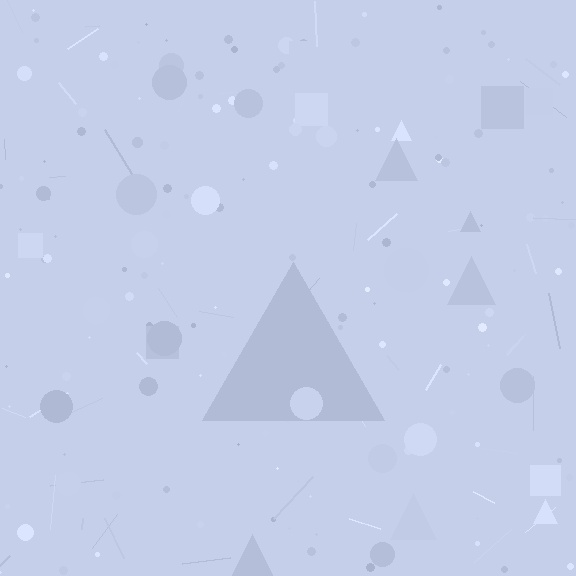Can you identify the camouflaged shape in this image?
The camouflaged shape is a triangle.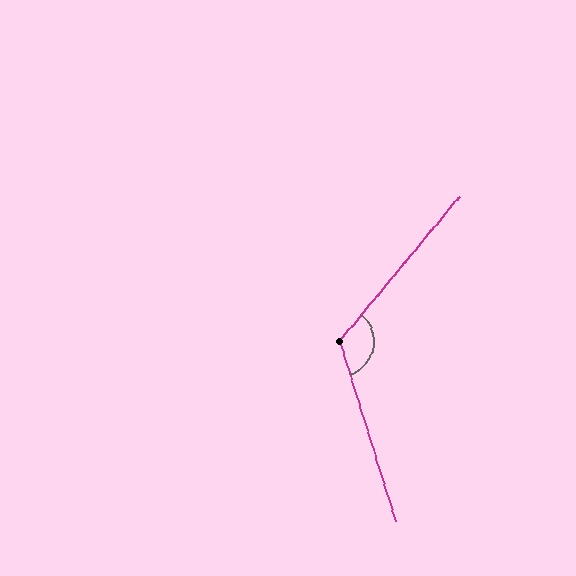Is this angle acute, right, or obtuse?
It is obtuse.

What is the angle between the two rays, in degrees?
Approximately 123 degrees.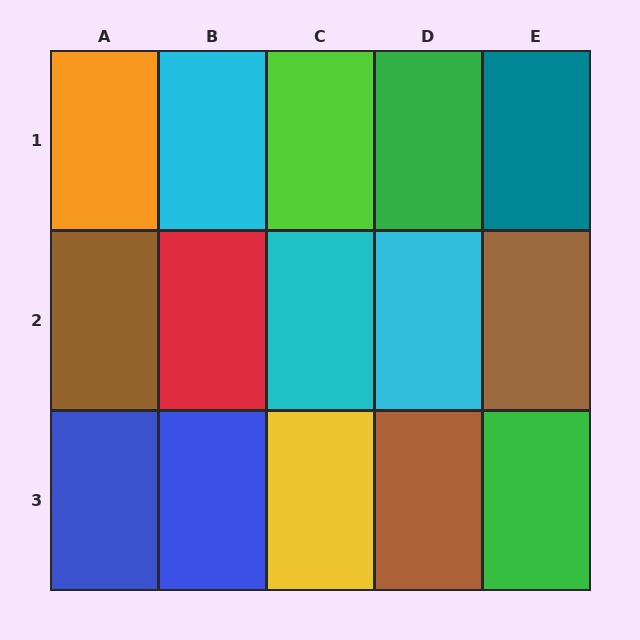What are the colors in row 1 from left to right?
Orange, cyan, lime, green, teal.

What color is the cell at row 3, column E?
Green.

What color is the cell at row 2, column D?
Cyan.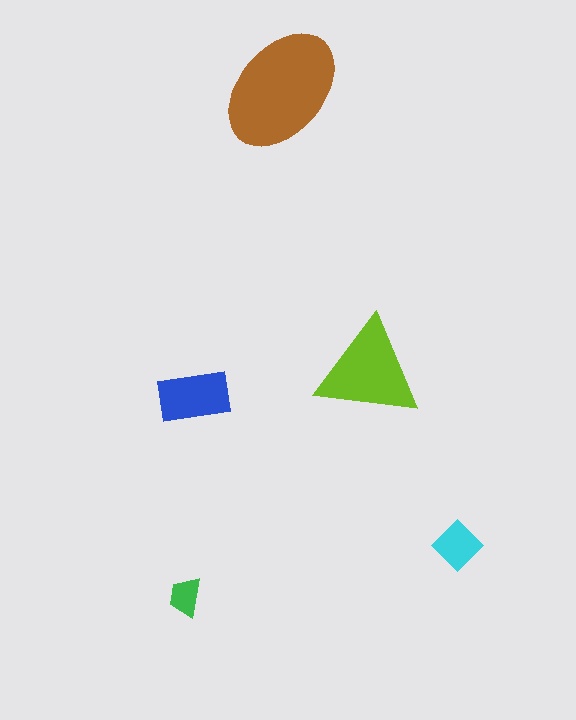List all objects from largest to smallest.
The brown ellipse, the lime triangle, the blue rectangle, the cyan diamond, the green trapezoid.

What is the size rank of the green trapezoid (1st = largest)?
5th.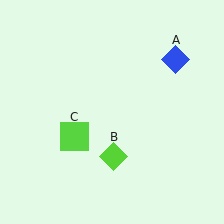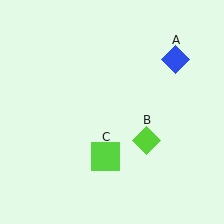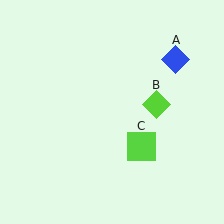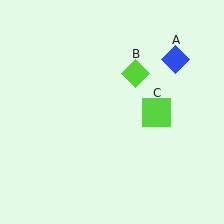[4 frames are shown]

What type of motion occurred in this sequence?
The lime diamond (object B), lime square (object C) rotated counterclockwise around the center of the scene.